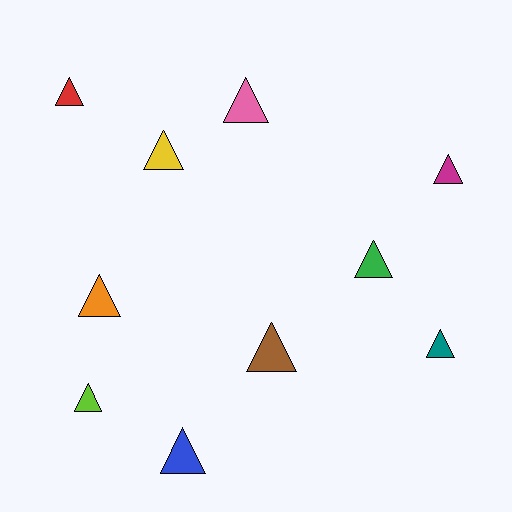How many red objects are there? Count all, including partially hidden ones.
There is 1 red object.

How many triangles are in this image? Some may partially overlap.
There are 10 triangles.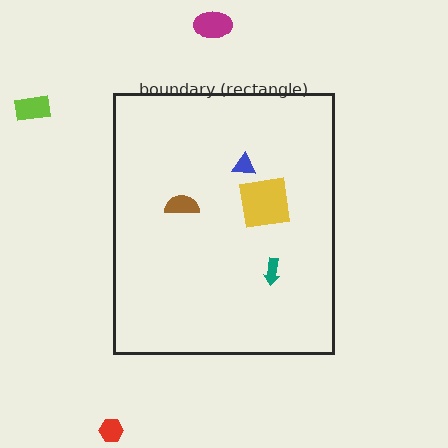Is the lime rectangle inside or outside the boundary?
Outside.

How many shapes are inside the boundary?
4 inside, 3 outside.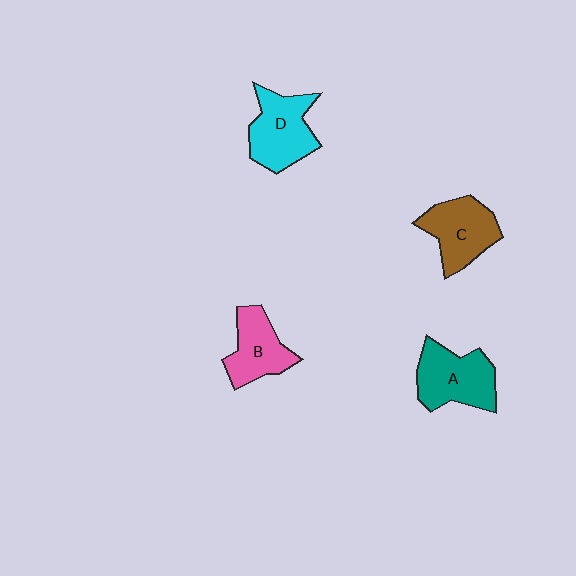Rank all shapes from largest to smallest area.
From largest to smallest: A (teal), D (cyan), C (brown), B (pink).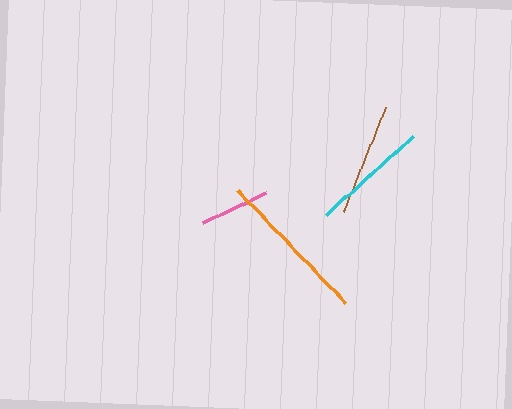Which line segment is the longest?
The orange line is the longest at approximately 156 pixels.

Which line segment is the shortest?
The pink line is the shortest at approximately 69 pixels.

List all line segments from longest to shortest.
From longest to shortest: orange, cyan, brown, pink.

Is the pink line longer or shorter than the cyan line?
The cyan line is longer than the pink line.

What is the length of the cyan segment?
The cyan segment is approximately 117 pixels long.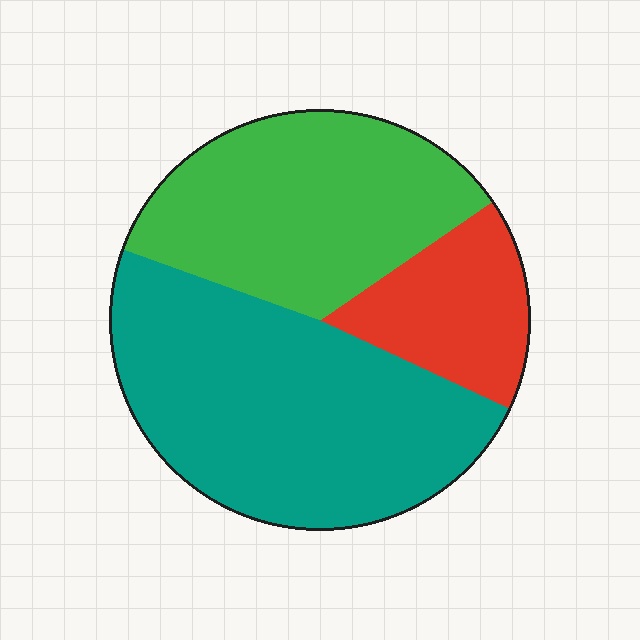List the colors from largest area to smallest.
From largest to smallest: teal, green, red.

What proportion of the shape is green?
Green takes up about one third (1/3) of the shape.